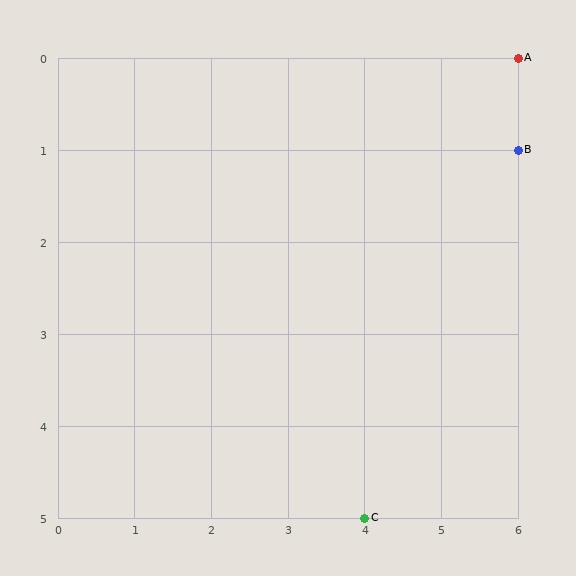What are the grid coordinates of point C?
Point C is at grid coordinates (4, 5).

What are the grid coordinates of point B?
Point B is at grid coordinates (6, 1).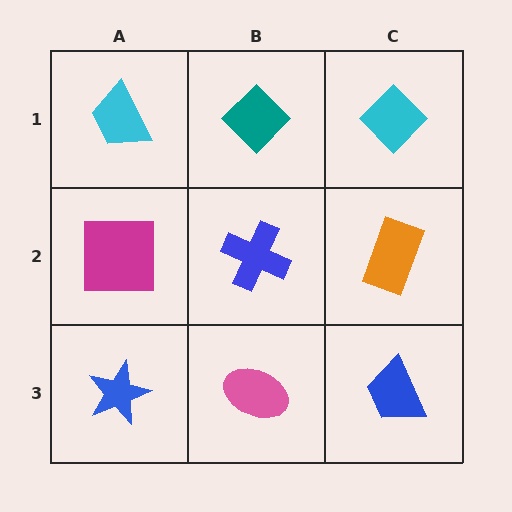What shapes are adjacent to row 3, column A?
A magenta square (row 2, column A), a pink ellipse (row 3, column B).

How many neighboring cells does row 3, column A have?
2.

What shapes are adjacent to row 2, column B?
A teal diamond (row 1, column B), a pink ellipse (row 3, column B), a magenta square (row 2, column A), an orange rectangle (row 2, column C).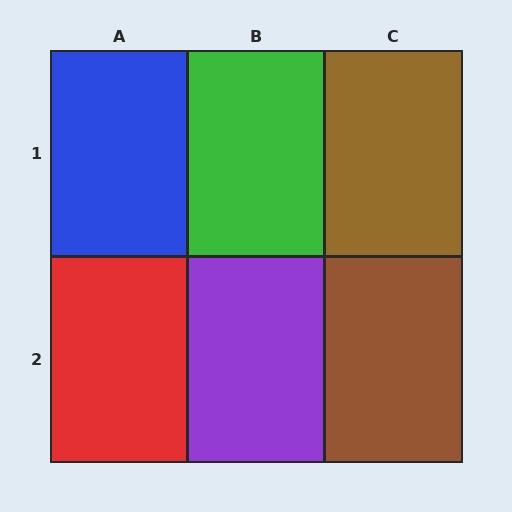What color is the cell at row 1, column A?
Blue.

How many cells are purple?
1 cell is purple.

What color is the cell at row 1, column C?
Brown.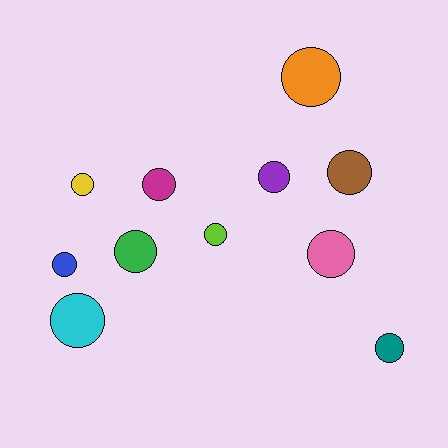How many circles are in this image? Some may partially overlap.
There are 11 circles.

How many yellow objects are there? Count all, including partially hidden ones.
There is 1 yellow object.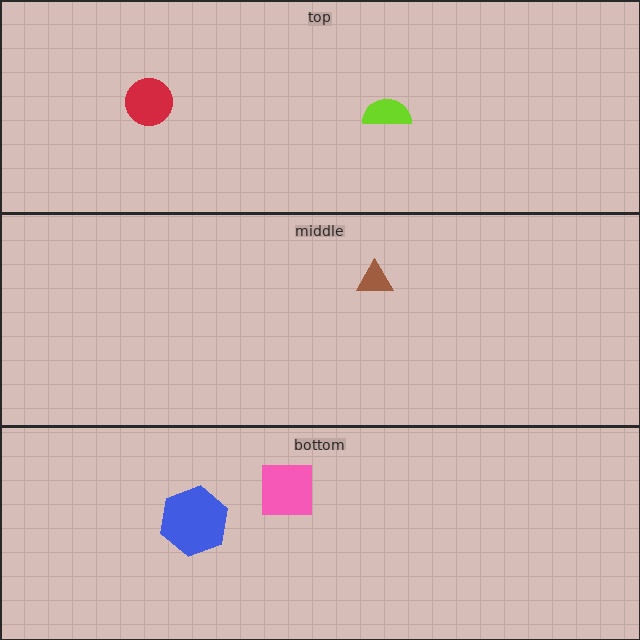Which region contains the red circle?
The top region.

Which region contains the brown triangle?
The middle region.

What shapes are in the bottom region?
The blue hexagon, the pink square.